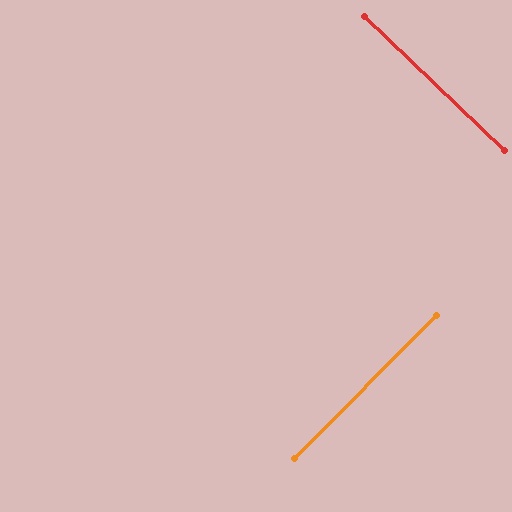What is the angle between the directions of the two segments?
Approximately 89 degrees.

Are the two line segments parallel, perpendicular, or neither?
Perpendicular — they meet at approximately 89°.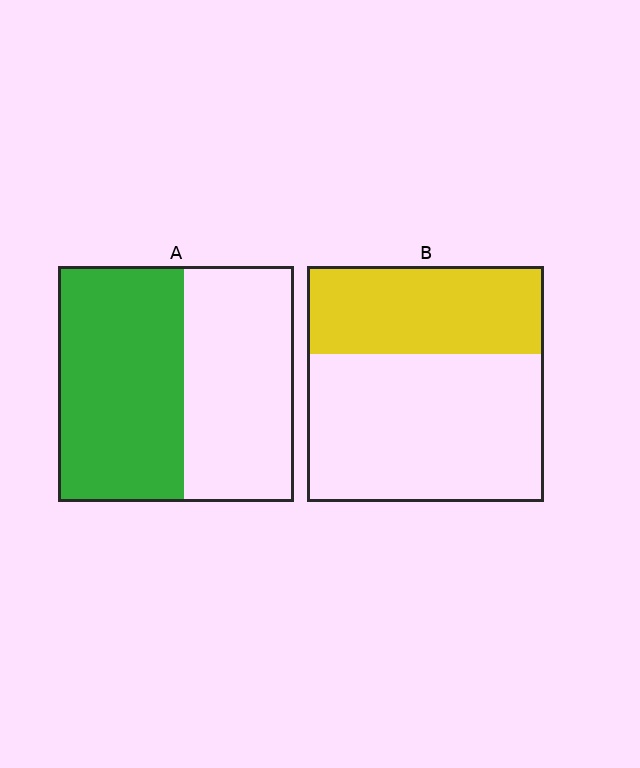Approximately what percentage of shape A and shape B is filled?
A is approximately 55% and B is approximately 35%.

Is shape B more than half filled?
No.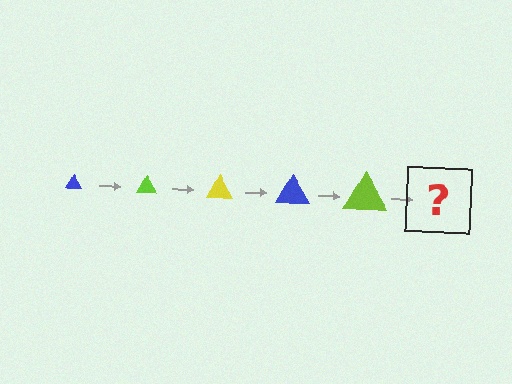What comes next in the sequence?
The next element should be a yellow triangle, larger than the previous one.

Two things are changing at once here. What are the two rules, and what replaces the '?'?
The two rules are that the triangle grows larger each step and the color cycles through blue, lime, and yellow. The '?' should be a yellow triangle, larger than the previous one.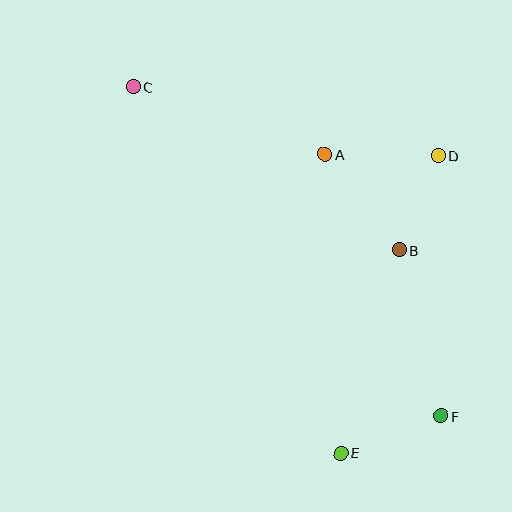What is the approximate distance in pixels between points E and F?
The distance between E and F is approximately 107 pixels.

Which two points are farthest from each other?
Points C and F are farthest from each other.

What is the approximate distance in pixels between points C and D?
The distance between C and D is approximately 313 pixels.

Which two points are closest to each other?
Points B and D are closest to each other.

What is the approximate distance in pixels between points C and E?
The distance between C and E is approximately 421 pixels.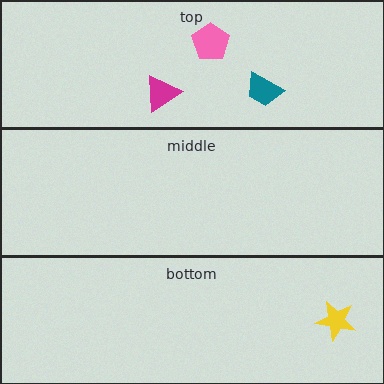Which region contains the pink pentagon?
The top region.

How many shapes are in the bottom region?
1.